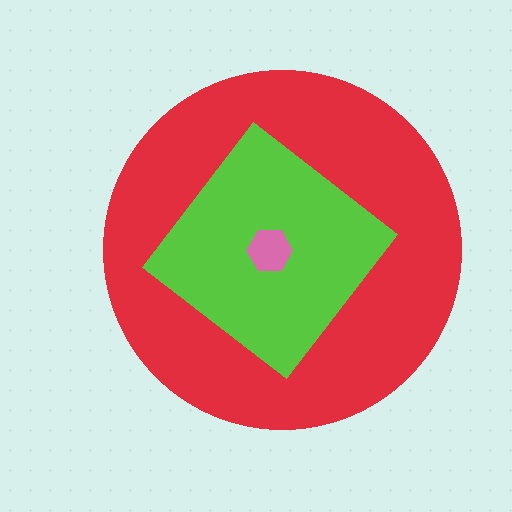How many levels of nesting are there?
3.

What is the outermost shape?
The red circle.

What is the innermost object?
The pink hexagon.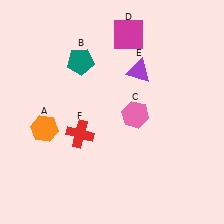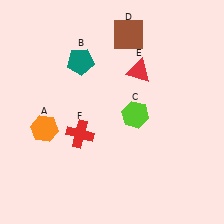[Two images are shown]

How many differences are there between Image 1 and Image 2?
There are 3 differences between the two images.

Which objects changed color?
C changed from pink to lime. D changed from magenta to brown. E changed from purple to red.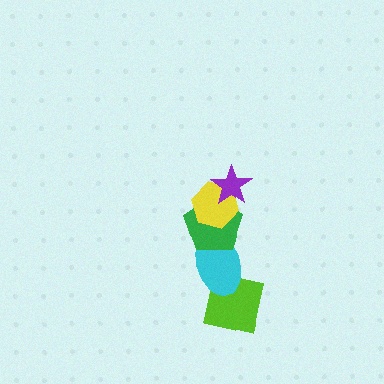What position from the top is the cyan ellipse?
The cyan ellipse is 4th from the top.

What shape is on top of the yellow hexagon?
The purple star is on top of the yellow hexagon.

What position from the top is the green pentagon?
The green pentagon is 3rd from the top.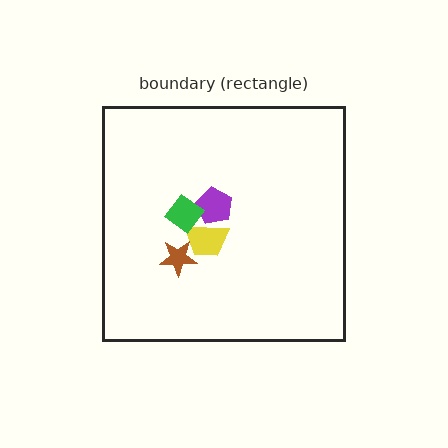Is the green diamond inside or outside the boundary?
Inside.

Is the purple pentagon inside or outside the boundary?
Inside.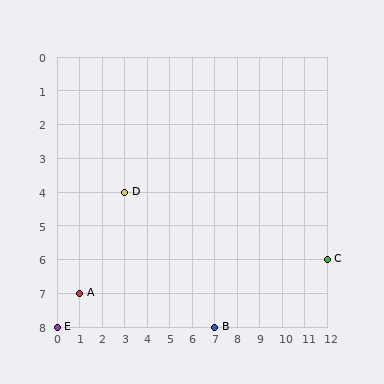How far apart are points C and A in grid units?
Points C and A are 11 columns and 1 row apart (about 11.0 grid units diagonally).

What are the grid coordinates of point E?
Point E is at grid coordinates (0, 8).